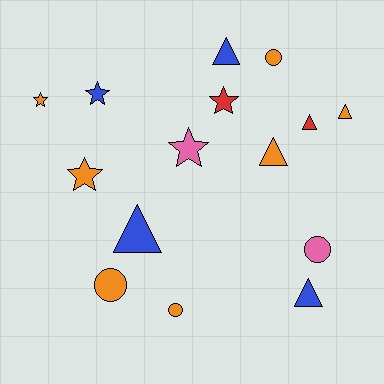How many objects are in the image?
There are 15 objects.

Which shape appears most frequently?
Triangle, with 6 objects.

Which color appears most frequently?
Orange, with 7 objects.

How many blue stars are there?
There is 1 blue star.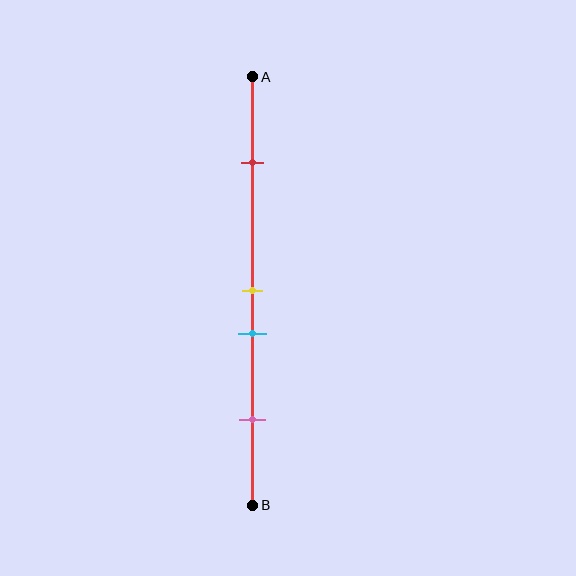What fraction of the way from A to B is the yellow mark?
The yellow mark is approximately 50% (0.5) of the way from A to B.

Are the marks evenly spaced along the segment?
No, the marks are not evenly spaced.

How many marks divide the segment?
There are 4 marks dividing the segment.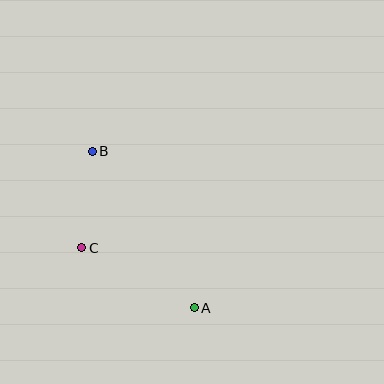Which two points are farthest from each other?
Points A and B are farthest from each other.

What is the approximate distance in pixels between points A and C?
The distance between A and C is approximately 128 pixels.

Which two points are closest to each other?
Points B and C are closest to each other.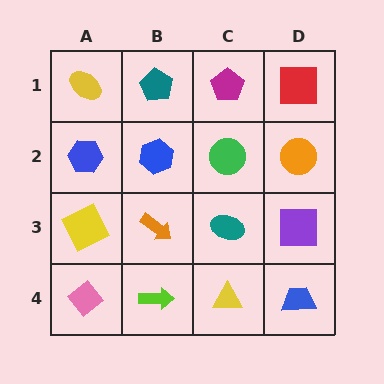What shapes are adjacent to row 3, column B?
A blue hexagon (row 2, column B), a lime arrow (row 4, column B), a yellow square (row 3, column A), a teal ellipse (row 3, column C).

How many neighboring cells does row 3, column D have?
3.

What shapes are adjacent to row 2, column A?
A yellow ellipse (row 1, column A), a yellow square (row 3, column A), a blue hexagon (row 2, column B).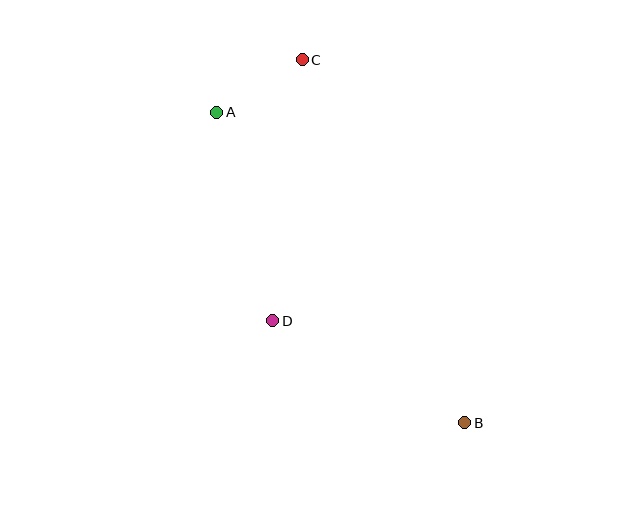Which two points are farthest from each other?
Points B and C are farthest from each other.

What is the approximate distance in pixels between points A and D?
The distance between A and D is approximately 216 pixels.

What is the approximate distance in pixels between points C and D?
The distance between C and D is approximately 262 pixels.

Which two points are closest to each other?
Points A and C are closest to each other.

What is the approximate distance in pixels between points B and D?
The distance between B and D is approximately 218 pixels.